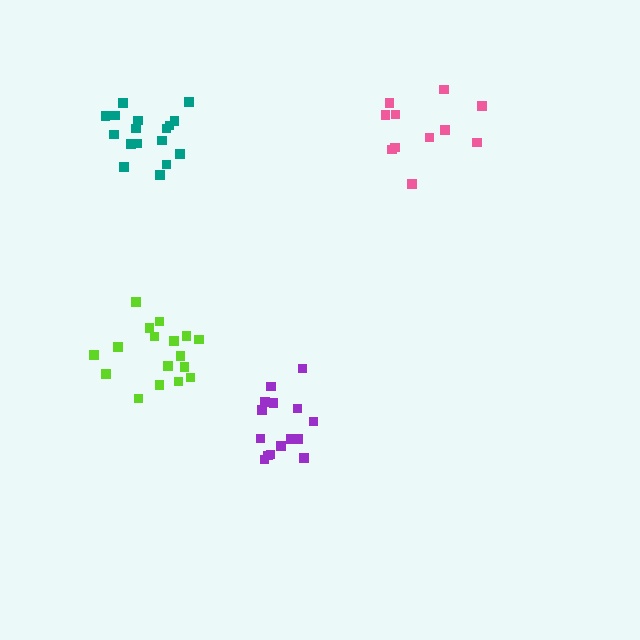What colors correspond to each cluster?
The clusters are colored: lime, teal, purple, pink.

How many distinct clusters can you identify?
There are 4 distinct clusters.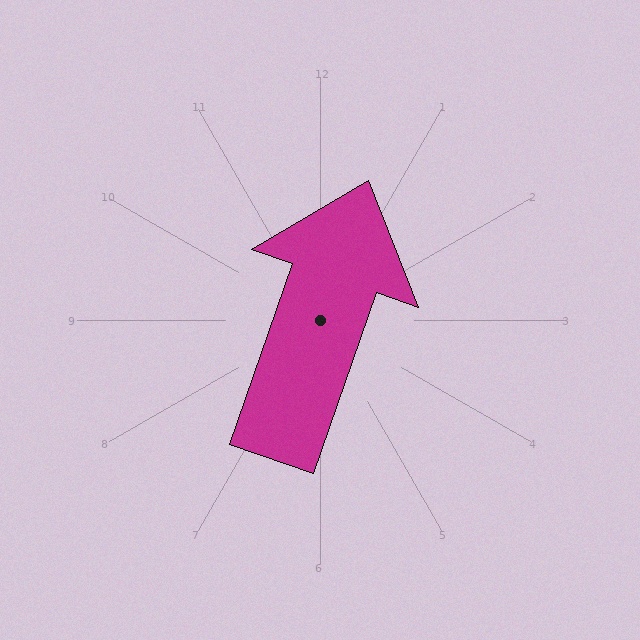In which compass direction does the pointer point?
North.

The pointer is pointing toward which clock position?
Roughly 1 o'clock.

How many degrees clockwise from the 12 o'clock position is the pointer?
Approximately 19 degrees.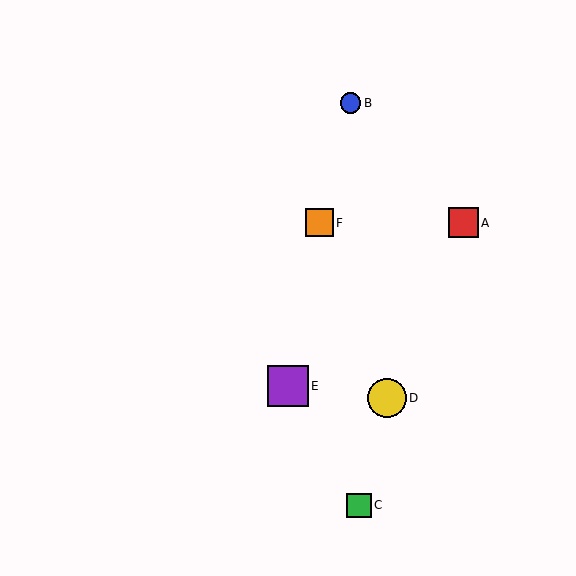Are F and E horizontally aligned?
No, F is at y≈223 and E is at y≈386.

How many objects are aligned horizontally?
2 objects (A, F) are aligned horizontally.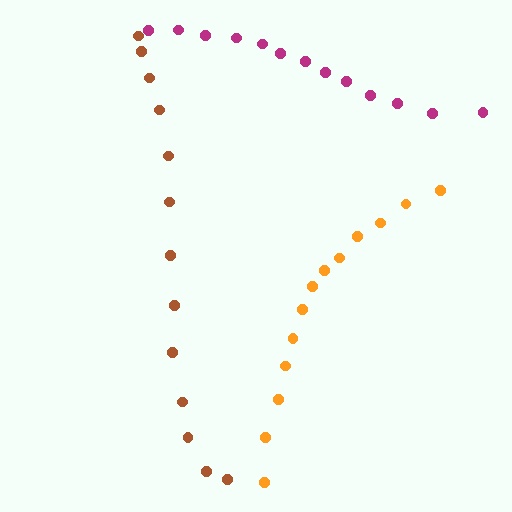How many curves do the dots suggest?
There are 3 distinct paths.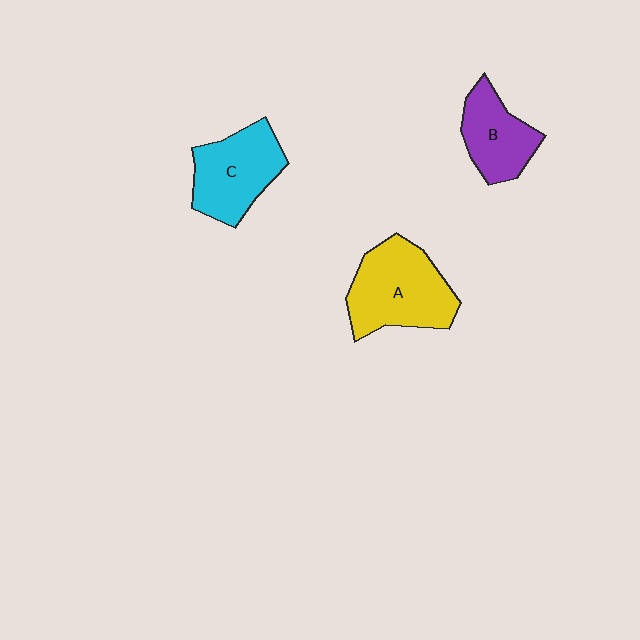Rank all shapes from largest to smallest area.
From largest to smallest: A (yellow), C (cyan), B (purple).